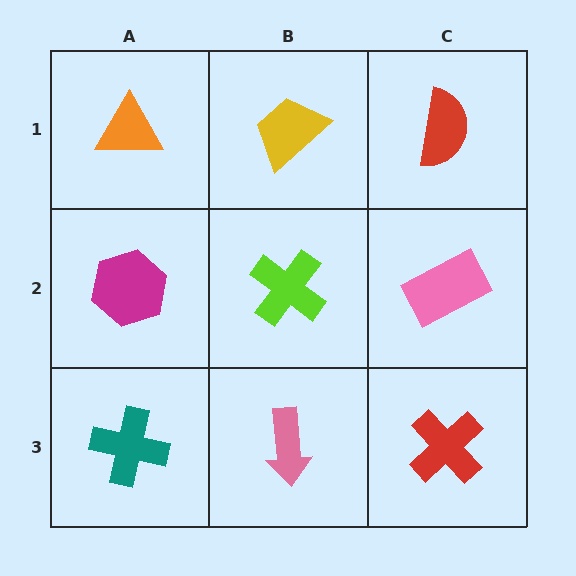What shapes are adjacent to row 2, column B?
A yellow trapezoid (row 1, column B), a pink arrow (row 3, column B), a magenta hexagon (row 2, column A), a pink rectangle (row 2, column C).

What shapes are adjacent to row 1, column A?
A magenta hexagon (row 2, column A), a yellow trapezoid (row 1, column B).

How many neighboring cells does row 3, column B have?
3.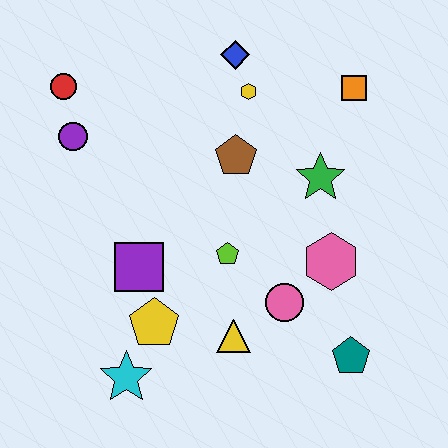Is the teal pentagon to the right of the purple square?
Yes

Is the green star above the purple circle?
No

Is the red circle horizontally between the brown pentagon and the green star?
No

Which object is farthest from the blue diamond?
The cyan star is farthest from the blue diamond.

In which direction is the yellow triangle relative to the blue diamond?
The yellow triangle is below the blue diamond.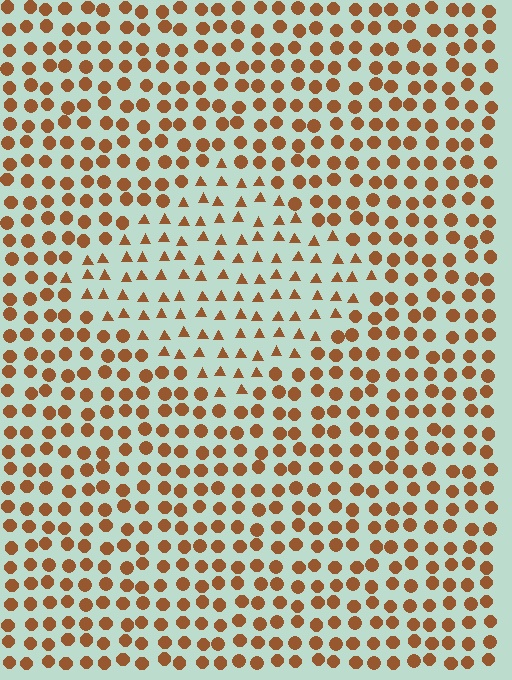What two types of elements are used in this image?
The image uses triangles inside the diamond region and circles outside it.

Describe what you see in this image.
The image is filled with small brown elements arranged in a uniform grid. A diamond-shaped region contains triangles, while the surrounding area contains circles. The boundary is defined purely by the change in element shape.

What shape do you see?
I see a diamond.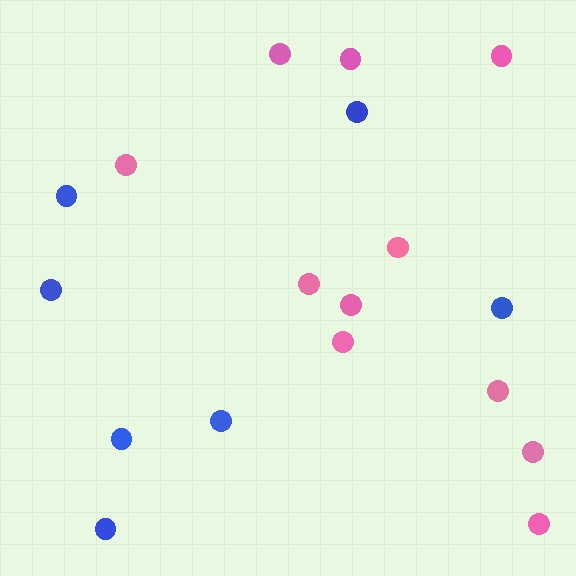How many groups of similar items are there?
There are 2 groups: one group of blue circles (7) and one group of pink circles (11).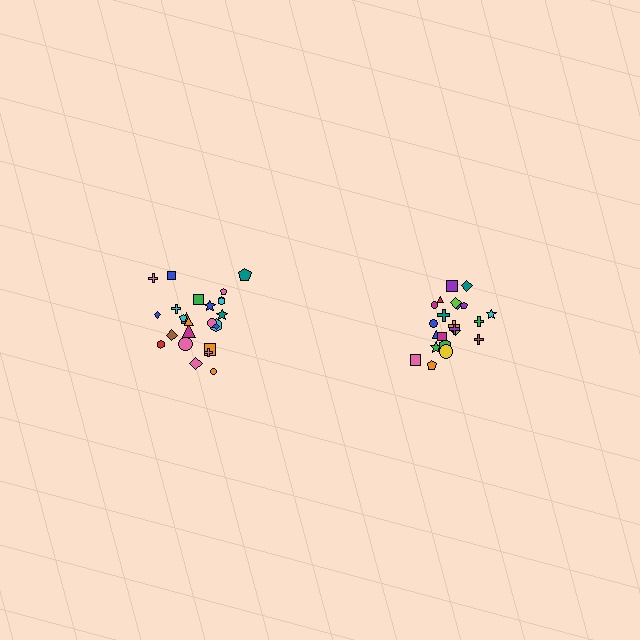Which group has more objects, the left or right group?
The left group.